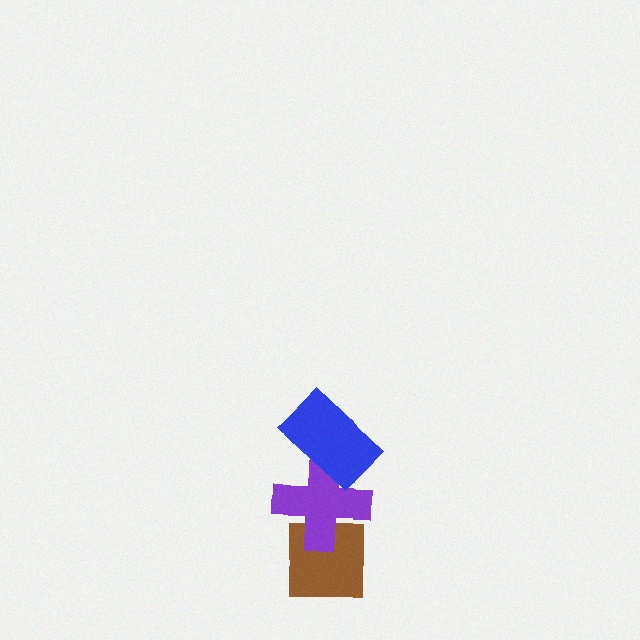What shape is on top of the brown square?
The purple cross is on top of the brown square.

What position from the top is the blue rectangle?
The blue rectangle is 1st from the top.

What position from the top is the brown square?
The brown square is 3rd from the top.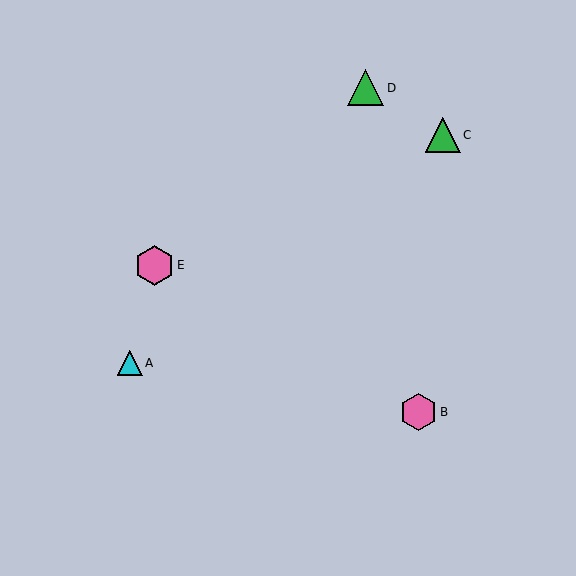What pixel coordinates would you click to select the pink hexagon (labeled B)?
Click at (418, 412) to select the pink hexagon B.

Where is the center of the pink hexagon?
The center of the pink hexagon is at (418, 412).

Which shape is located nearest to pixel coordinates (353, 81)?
The green triangle (labeled D) at (365, 88) is nearest to that location.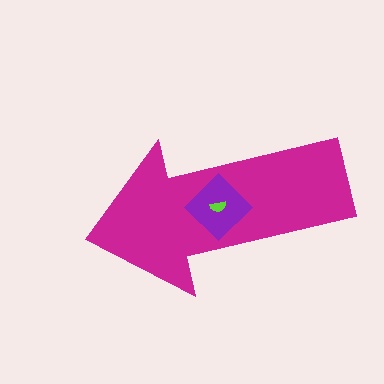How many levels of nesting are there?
3.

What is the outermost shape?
The magenta arrow.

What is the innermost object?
The lime semicircle.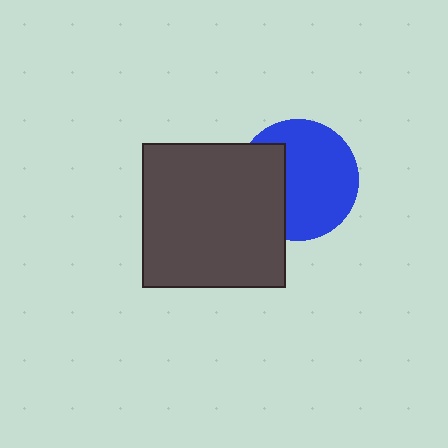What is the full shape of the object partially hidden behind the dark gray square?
The partially hidden object is a blue circle.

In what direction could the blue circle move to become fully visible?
The blue circle could move right. That would shift it out from behind the dark gray square entirely.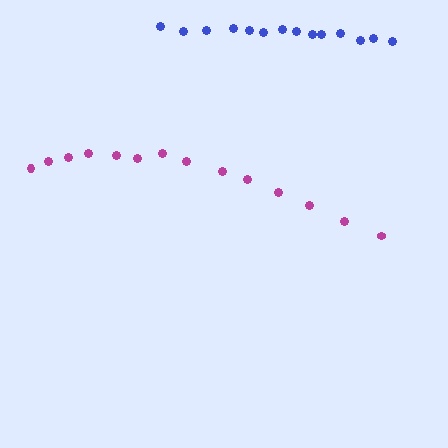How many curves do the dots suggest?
There are 2 distinct paths.